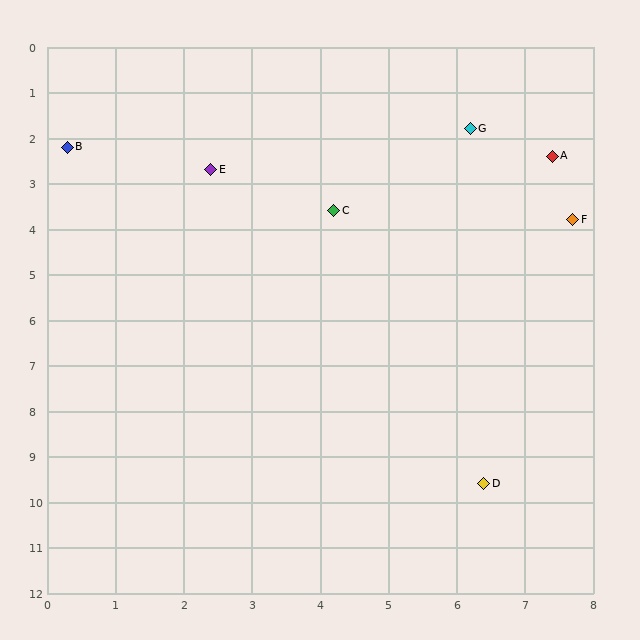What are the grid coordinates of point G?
Point G is at approximately (6.2, 1.8).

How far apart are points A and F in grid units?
Points A and F are about 1.4 grid units apart.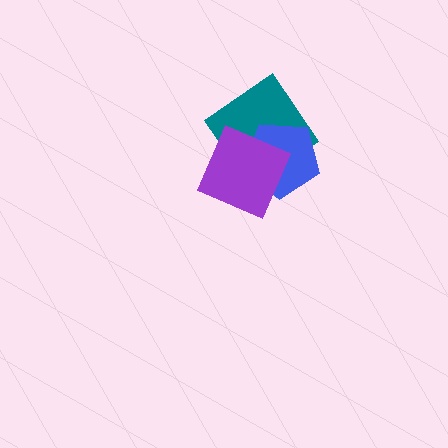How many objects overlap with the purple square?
2 objects overlap with the purple square.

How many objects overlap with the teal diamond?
2 objects overlap with the teal diamond.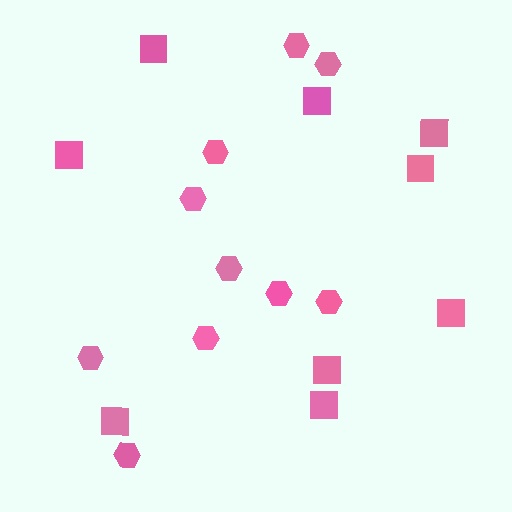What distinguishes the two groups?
There are 2 groups: one group of hexagons (10) and one group of squares (9).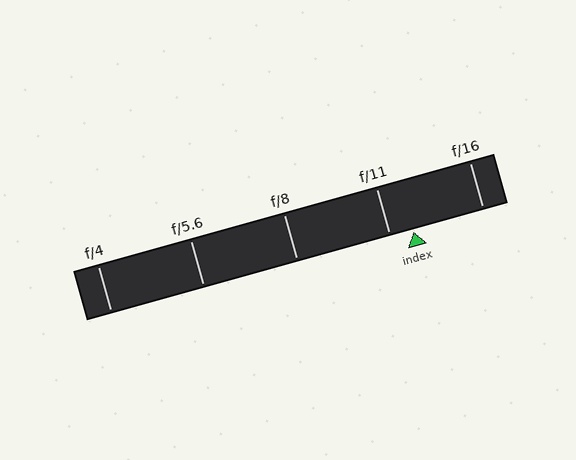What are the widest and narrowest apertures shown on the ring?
The widest aperture shown is f/4 and the narrowest is f/16.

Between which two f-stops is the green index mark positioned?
The index mark is between f/11 and f/16.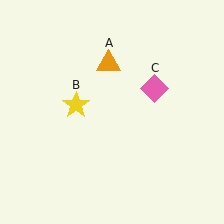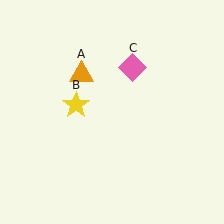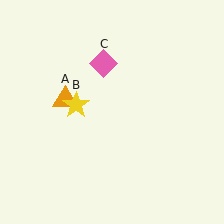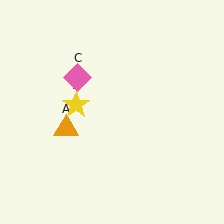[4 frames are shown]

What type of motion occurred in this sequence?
The orange triangle (object A), pink diamond (object C) rotated counterclockwise around the center of the scene.